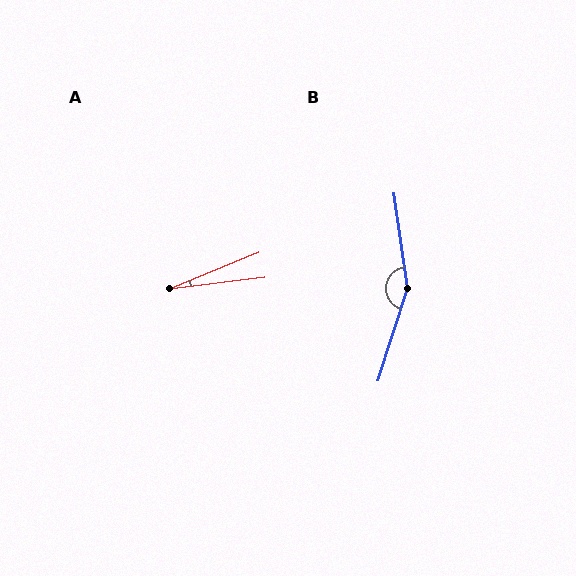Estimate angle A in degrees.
Approximately 16 degrees.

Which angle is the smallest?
A, at approximately 16 degrees.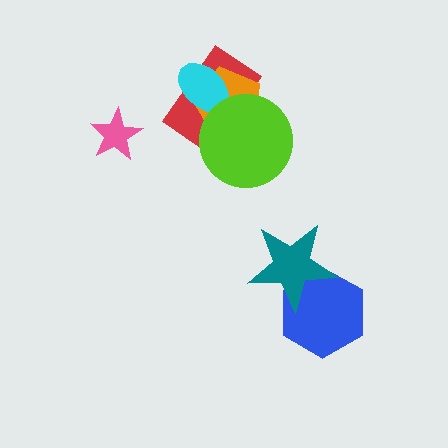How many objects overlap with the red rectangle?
3 objects overlap with the red rectangle.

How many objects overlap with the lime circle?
3 objects overlap with the lime circle.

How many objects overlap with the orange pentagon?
3 objects overlap with the orange pentagon.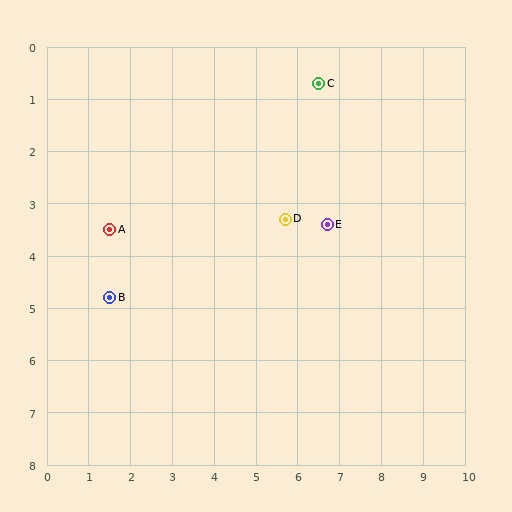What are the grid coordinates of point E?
Point E is at approximately (6.7, 3.4).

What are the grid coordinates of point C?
Point C is at approximately (6.5, 0.7).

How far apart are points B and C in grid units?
Points B and C are about 6.5 grid units apart.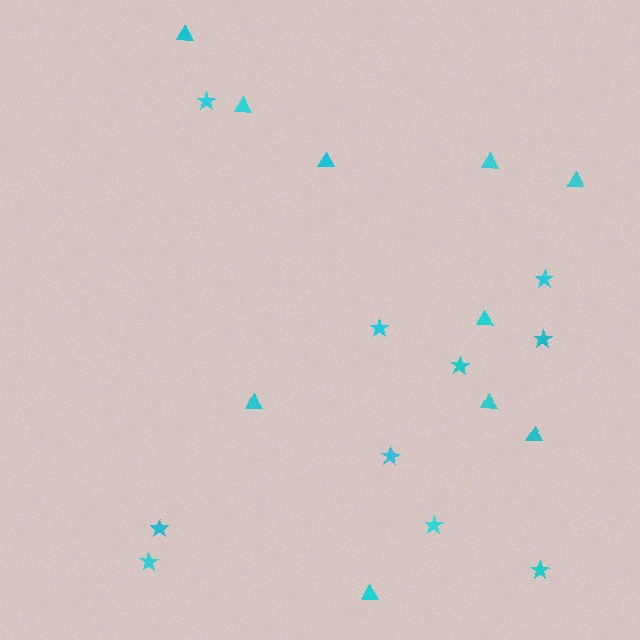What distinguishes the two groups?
There are 2 groups: one group of stars (10) and one group of triangles (10).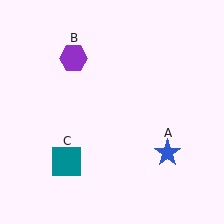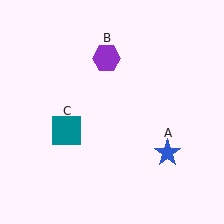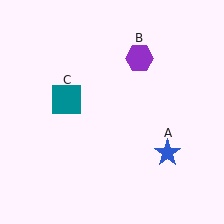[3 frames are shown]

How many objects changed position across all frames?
2 objects changed position: purple hexagon (object B), teal square (object C).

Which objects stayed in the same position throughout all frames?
Blue star (object A) remained stationary.